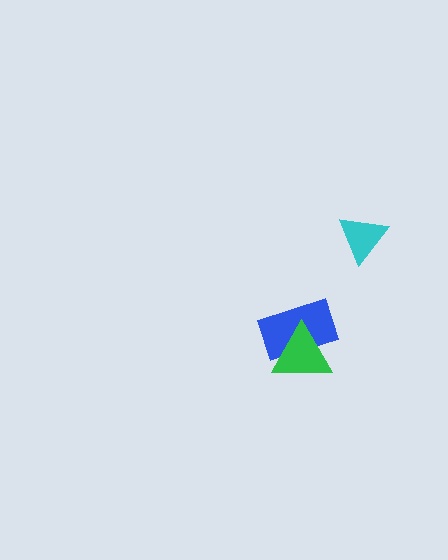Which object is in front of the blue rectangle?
The green triangle is in front of the blue rectangle.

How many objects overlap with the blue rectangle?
1 object overlaps with the blue rectangle.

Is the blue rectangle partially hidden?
Yes, it is partially covered by another shape.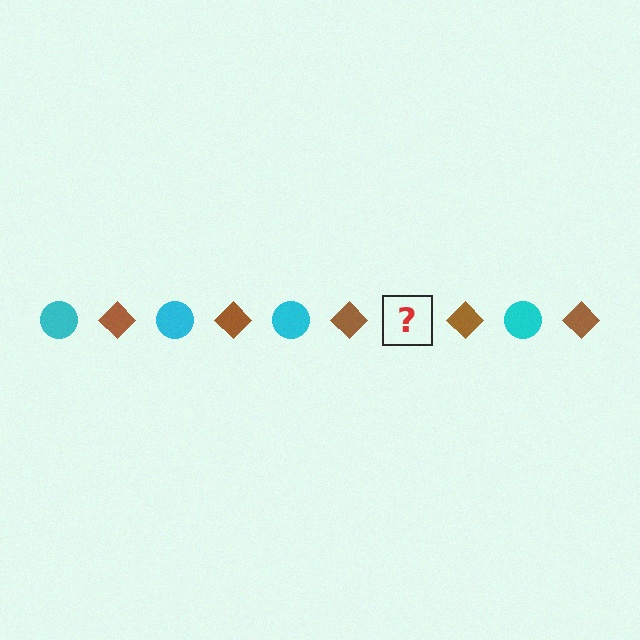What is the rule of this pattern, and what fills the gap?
The rule is that the pattern alternates between cyan circle and brown diamond. The gap should be filled with a cyan circle.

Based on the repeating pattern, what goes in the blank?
The blank should be a cyan circle.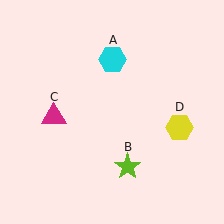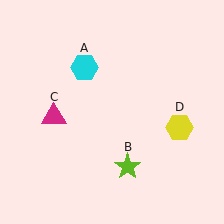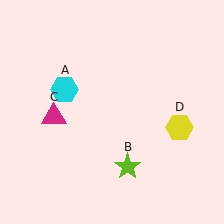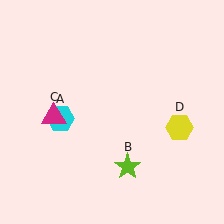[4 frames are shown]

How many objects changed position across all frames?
1 object changed position: cyan hexagon (object A).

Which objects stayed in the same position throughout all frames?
Lime star (object B) and magenta triangle (object C) and yellow hexagon (object D) remained stationary.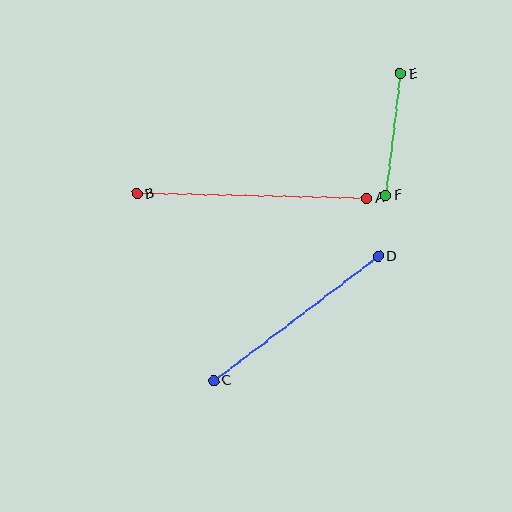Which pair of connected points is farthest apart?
Points A and B are farthest apart.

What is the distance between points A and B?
The distance is approximately 230 pixels.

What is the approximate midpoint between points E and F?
The midpoint is at approximately (393, 135) pixels.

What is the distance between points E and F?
The distance is approximately 123 pixels.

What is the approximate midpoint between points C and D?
The midpoint is at approximately (296, 318) pixels.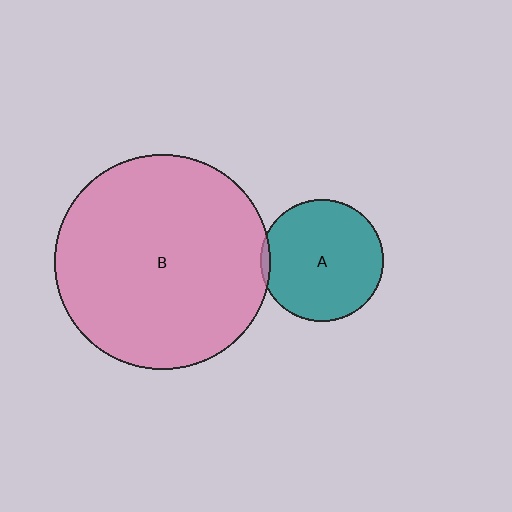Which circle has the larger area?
Circle B (pink).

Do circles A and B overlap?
Yes.